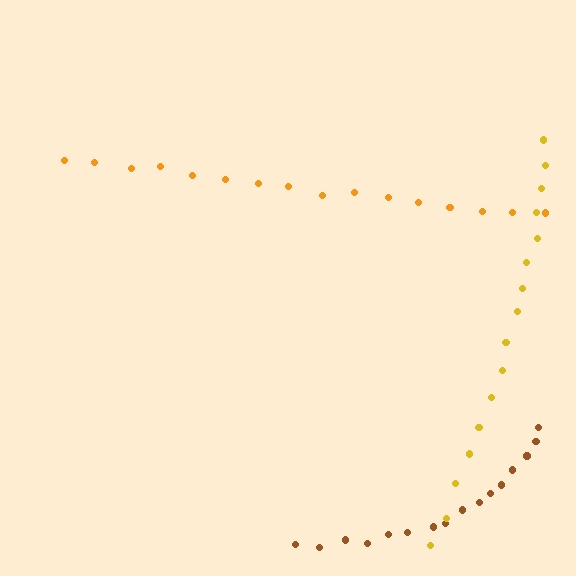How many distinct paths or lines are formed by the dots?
There are 3 distinct paths.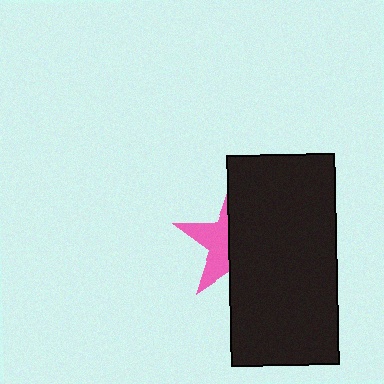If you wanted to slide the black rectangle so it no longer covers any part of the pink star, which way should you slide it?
Slide it right — that is the most direct way to separate the two shapes.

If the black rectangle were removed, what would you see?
You would see the complete pink star.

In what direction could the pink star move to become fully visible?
The pink star could move left. That would shift it out from behind the black rectangle entirely.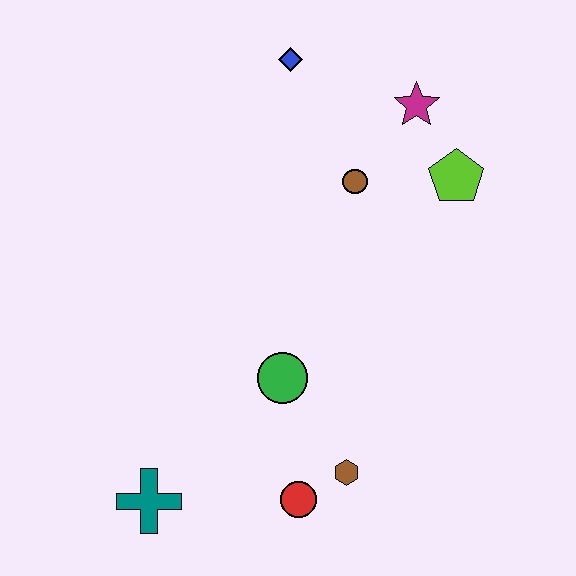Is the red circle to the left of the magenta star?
Yes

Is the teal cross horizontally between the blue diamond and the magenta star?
No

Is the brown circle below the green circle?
No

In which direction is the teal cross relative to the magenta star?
The teal cross is below the magenta star.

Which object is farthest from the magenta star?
The teal cross is farthest from the magenta star.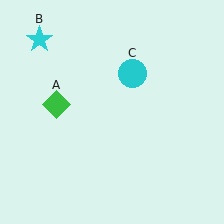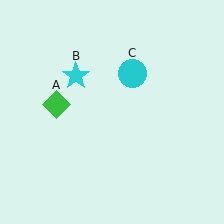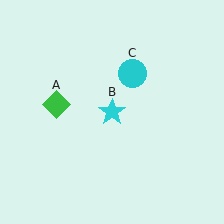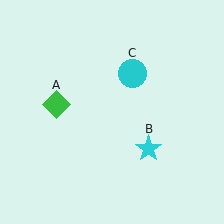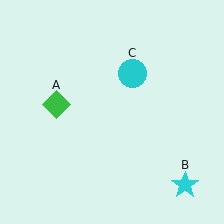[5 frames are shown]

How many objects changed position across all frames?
1 object changed position: cyan star (object B).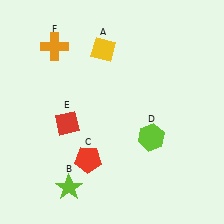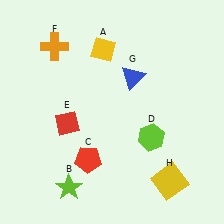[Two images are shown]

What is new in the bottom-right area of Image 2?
A yellow square (H) was added in the bottom-right area of Image 2.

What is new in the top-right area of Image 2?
A blue triangle (G) was added in the top-right area of Image 2.